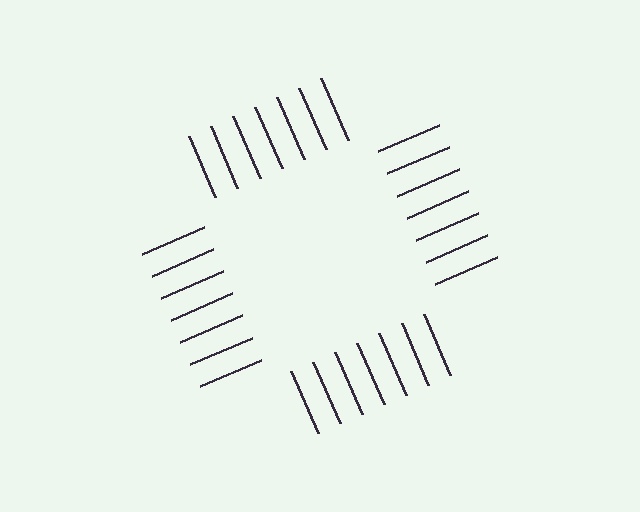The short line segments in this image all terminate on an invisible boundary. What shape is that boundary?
An illusory square — the line segments terminate on its edges but no continuous stroke is drawn.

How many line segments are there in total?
28 — 7 along each of the 4 edges.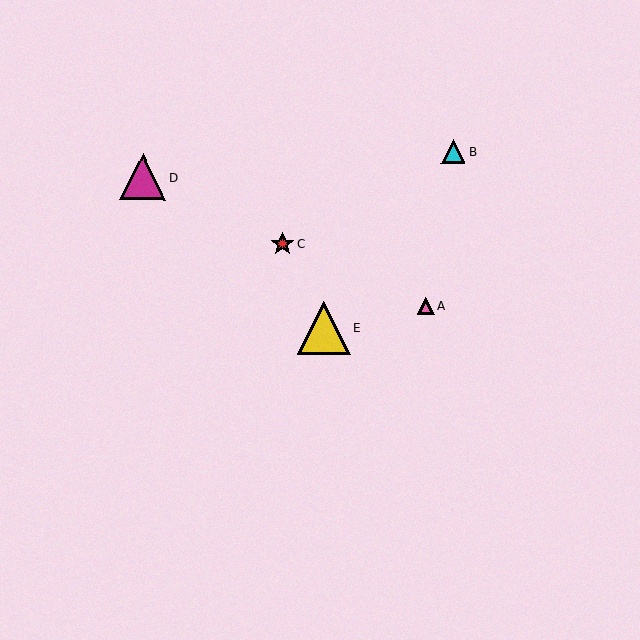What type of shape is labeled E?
Shape E is a yellow triangle.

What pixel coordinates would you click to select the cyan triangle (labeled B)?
Click at (453, 152) to select the cyan triangle B.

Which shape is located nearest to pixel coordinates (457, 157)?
The cyan triangle (labeled B) at (453, 152) is nearest to that location.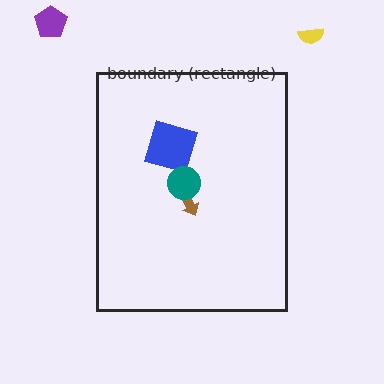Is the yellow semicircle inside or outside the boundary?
Outside.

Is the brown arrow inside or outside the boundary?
Inside.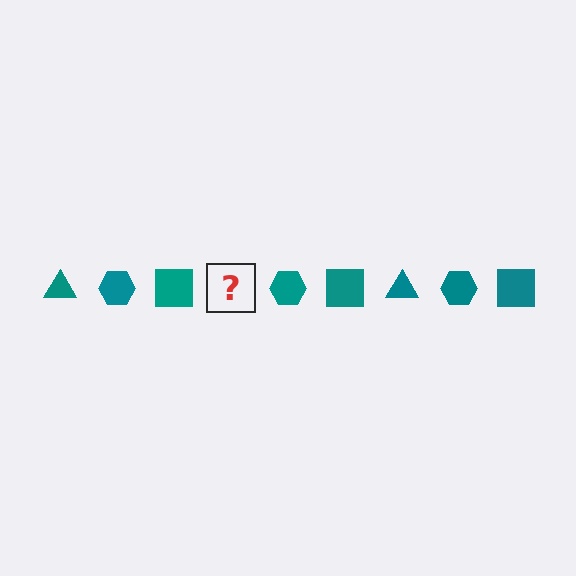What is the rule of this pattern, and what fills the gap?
The rule is that the pattern cycles through triangle, hexagon, square shapes in teal. The gap should be filled with a teal triangle.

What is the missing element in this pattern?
The missing element is a teal triangle.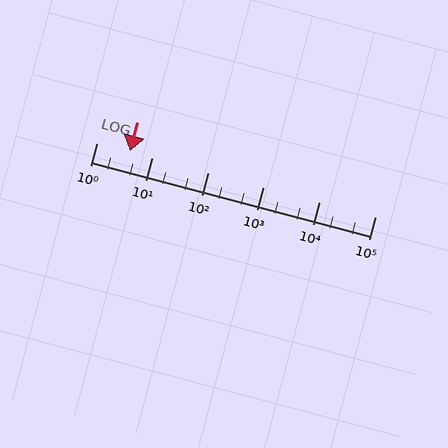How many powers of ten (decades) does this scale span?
The scale spans 5 decades, from 1 to 100000.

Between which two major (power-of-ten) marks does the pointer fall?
The pointer is between 1 and 10.